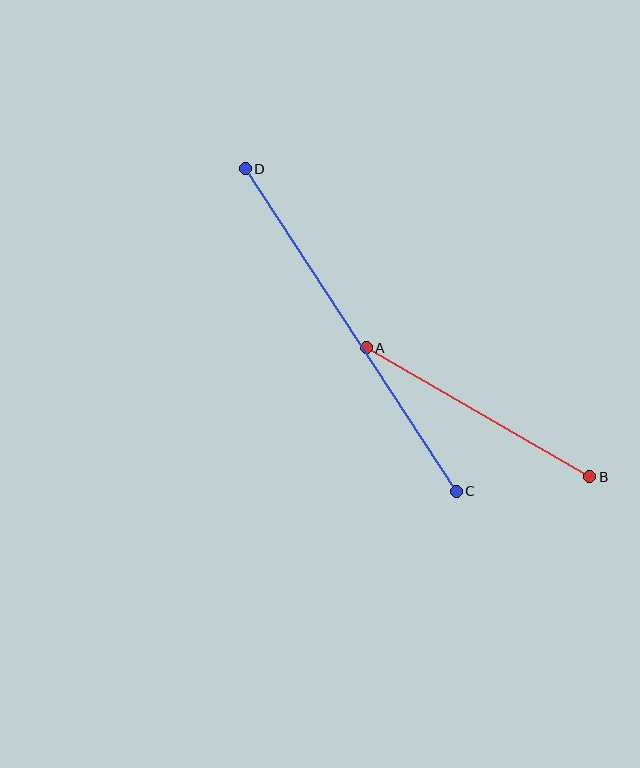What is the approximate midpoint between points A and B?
The midpoint is at approximately (478, 412) pixels.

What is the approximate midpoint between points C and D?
The midpoint is at approximately (351, 330) pixels.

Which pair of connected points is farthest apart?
Points C and D are farthest apart.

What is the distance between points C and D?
The distance is approximately 386 pixels.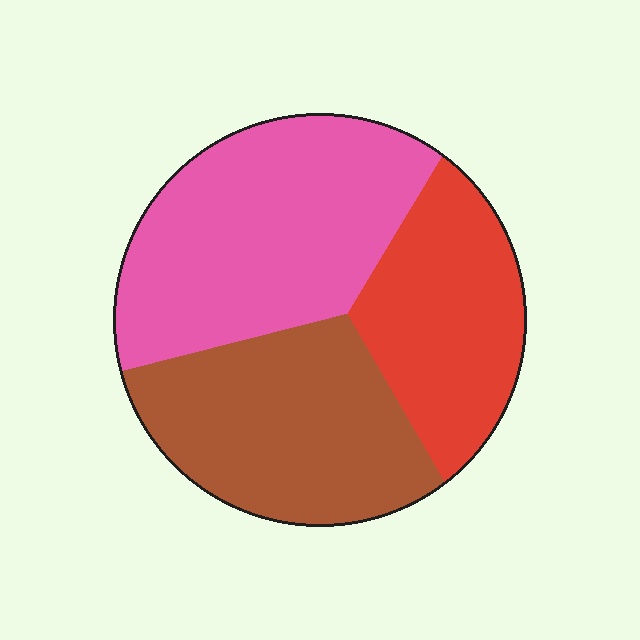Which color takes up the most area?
Pink, at roughly 40%.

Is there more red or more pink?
Pink.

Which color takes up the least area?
Red, at roughly 25%.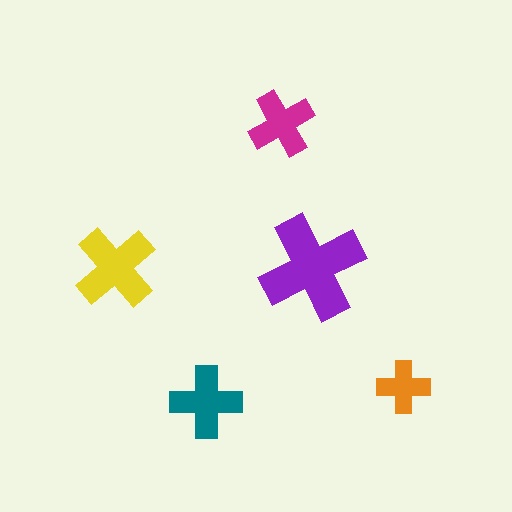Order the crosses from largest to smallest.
the purple one, the yellow one, the teal one, the magenta one, the orange one.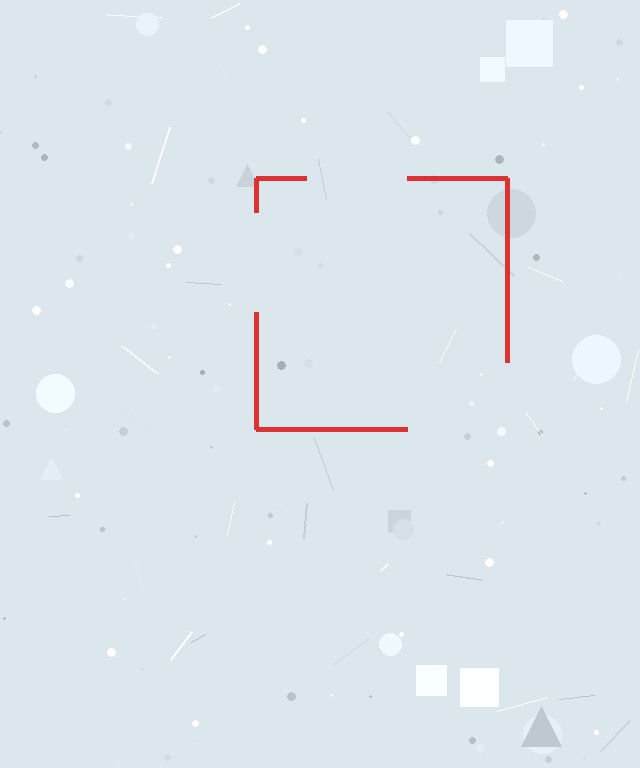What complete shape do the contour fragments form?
The contour fragments form a square.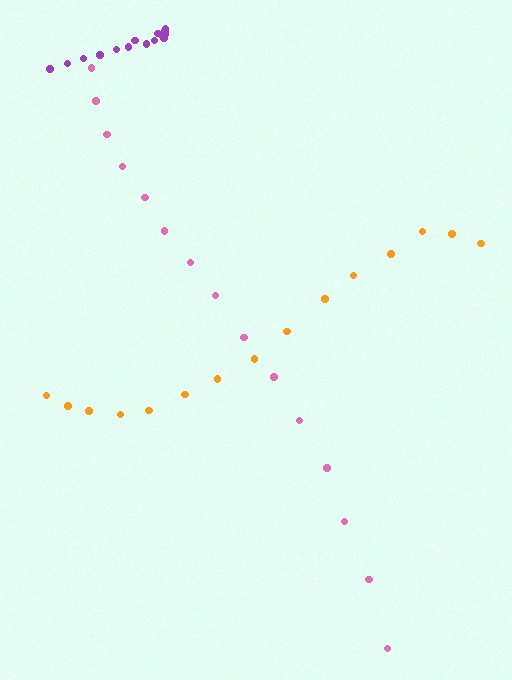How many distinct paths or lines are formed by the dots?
There are 3 distinct paths.